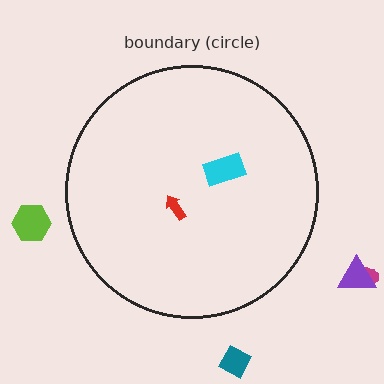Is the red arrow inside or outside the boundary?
Inside.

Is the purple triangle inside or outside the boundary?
Outside.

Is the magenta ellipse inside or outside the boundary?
Outside.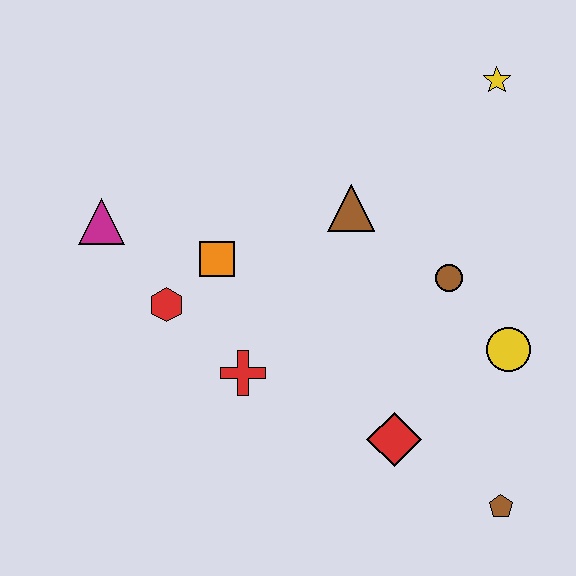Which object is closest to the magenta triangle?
The red hexagon is closest to the magenta triangle.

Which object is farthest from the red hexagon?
The yellow star is farthest from the red hexagon.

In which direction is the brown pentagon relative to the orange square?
The brown pentagon is to the right of the orange square.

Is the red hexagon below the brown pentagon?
No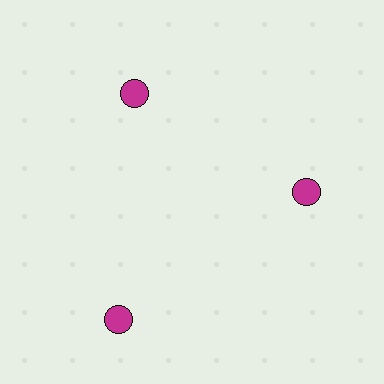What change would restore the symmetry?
The symmetry would be restored by moving it inward, back onto the ring so that all 3 circles sit at equal angles and equal distance from the center.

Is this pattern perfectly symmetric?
No. The 3 magenta circles are arranged in a ring, but one element near the 7 o'clock position is pushed outward from the center, breaking the 3-fold rotational symmetry.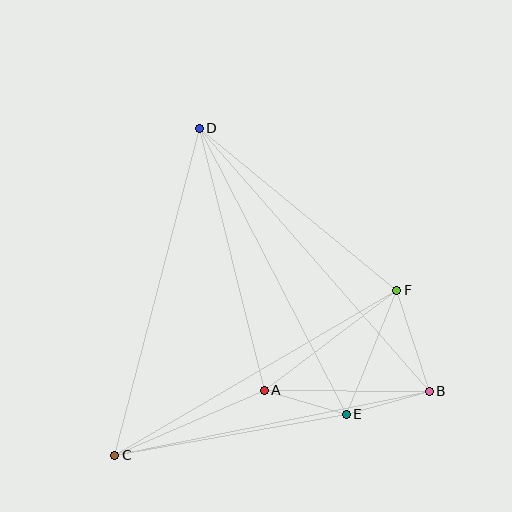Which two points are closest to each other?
Points A and E are closest to each other.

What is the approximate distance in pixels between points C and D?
The distance between C and D is approximately 338 pixels.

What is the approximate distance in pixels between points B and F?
The distance between B and F is approximately 106 pixels.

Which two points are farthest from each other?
Points B and D are farthest from each other.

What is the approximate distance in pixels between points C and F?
The distance between C and F is approximately 327 pixels.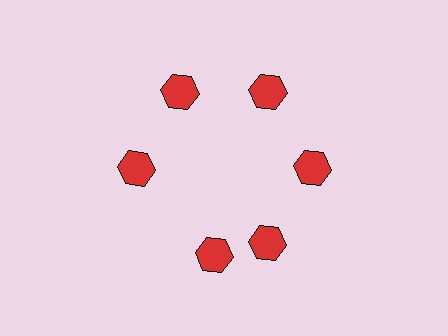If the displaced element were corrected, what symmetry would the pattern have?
It would have 6-fold rotational symmetry — the pattern would map onto itself every 60 degrees.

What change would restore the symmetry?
The symmetry would be restored by rotating it back into even spacing with its neighbors so that all 6 hexagons sit at equal angles and equal distance from the center.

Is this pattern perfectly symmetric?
No. The 6 red hexagons are arranged in a ring, but one element near the 7 o'clock position is rotated out of alignment along the ring, breaking the 6-fold rotational symmetry.